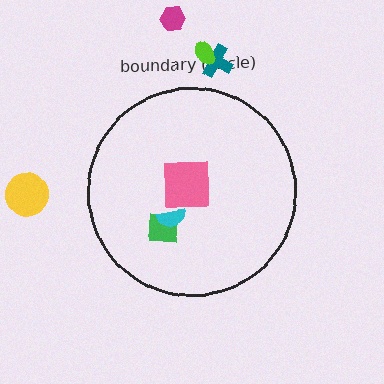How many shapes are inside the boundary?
3 inside, 4 outside.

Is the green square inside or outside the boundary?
Inside.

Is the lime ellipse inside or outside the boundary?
Outside.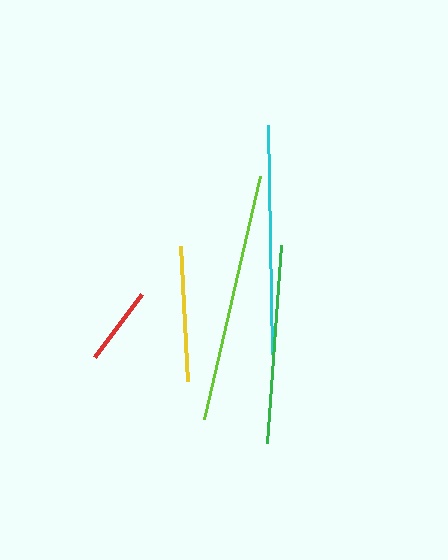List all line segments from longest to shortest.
From longest to shortest: lime, cyan, green, yellow, red.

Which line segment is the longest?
The lime line is the longest at approximately 249 pixels.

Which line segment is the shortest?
The red line is the shortest at approximately 79 pixels.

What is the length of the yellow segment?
The yellow segment is approximately 136 pixels long.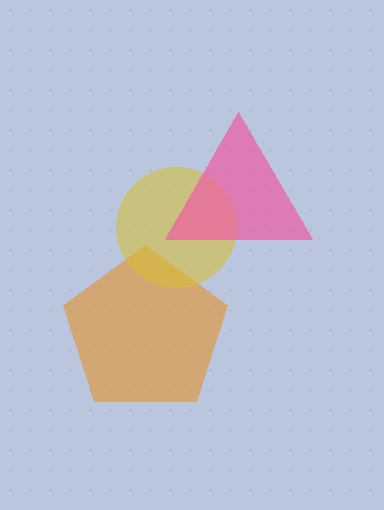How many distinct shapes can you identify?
There are 3 distinct shapes: an orange pentagon, a yellow circle, a pink triangle.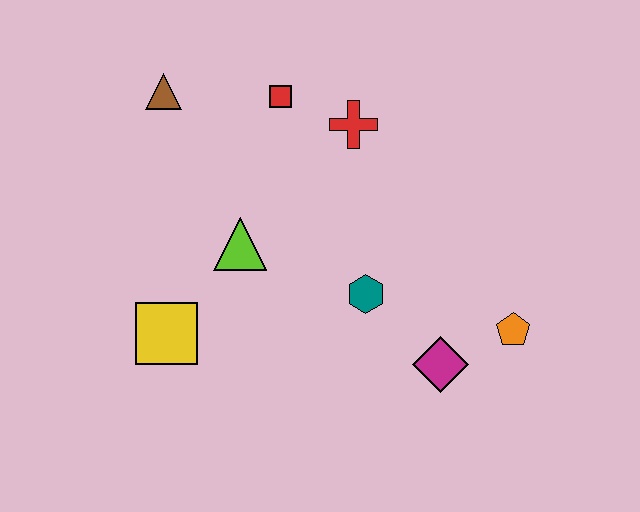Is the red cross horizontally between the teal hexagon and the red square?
Yes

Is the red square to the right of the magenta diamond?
No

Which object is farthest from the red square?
The orange pentagon is farthest from the red square.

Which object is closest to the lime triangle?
The yellow square is closest to the lime triangle.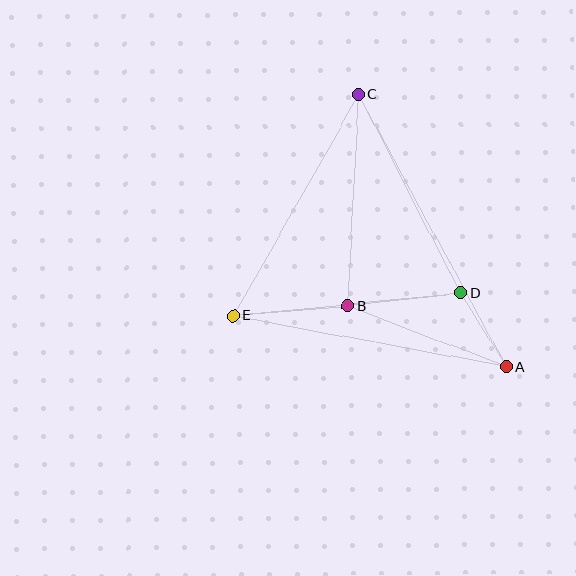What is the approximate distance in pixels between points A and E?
The distance between A and E is approximately 278 pixels.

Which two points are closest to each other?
Points A and D are closest to each other.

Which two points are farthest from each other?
Points A and C are farthest from each other.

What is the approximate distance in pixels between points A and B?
The distance between A and B is approximately 170 pixels.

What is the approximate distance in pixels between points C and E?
The distance between C and E is approximately 254 pixels.